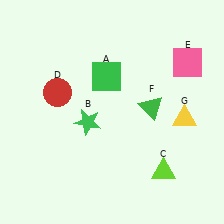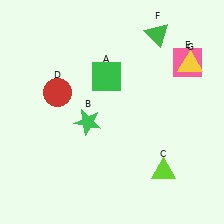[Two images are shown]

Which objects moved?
The objects that moved are: the green triangle (F), the yellow triangle (G).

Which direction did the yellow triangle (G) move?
The yellow triangle (G) moved up.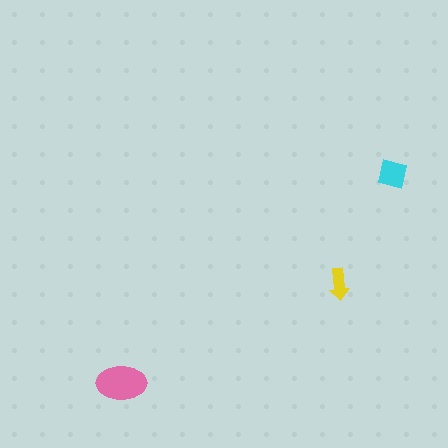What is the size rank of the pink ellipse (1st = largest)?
1st.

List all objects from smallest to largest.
The yellow arrow, the cyan square, the pink ellipse.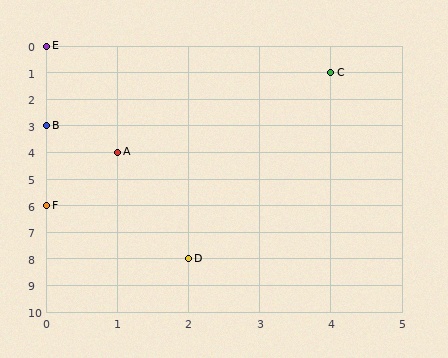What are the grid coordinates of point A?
Point A is at grid coordinates (1, 4).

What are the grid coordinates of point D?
Point D is at grid coordinates (2, 8).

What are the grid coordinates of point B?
Point B is at grid coordinates (0, 3).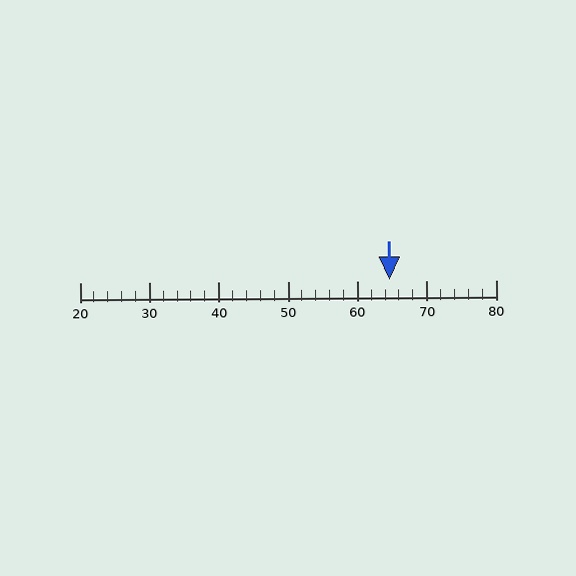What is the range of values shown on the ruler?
The ruler shows values from 20 to 80.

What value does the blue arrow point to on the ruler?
The blue arrow points to approximately 65.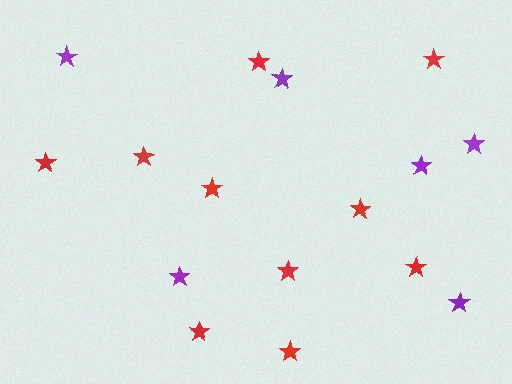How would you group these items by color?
There are 2 groups: one group of red stars (10) and one group of purple stars (6).